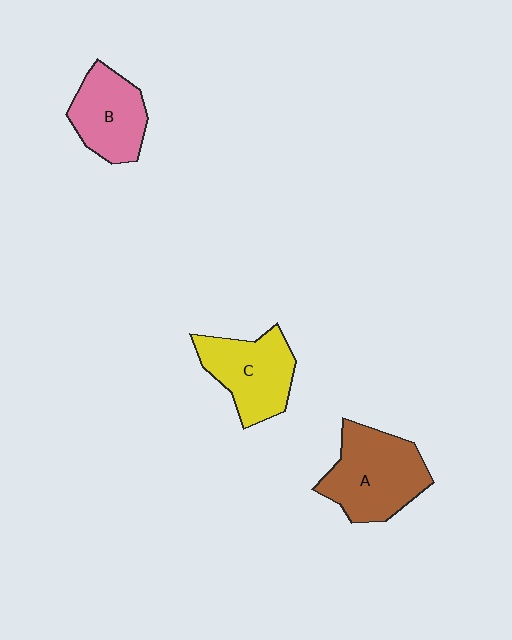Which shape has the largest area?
Shape A (brown).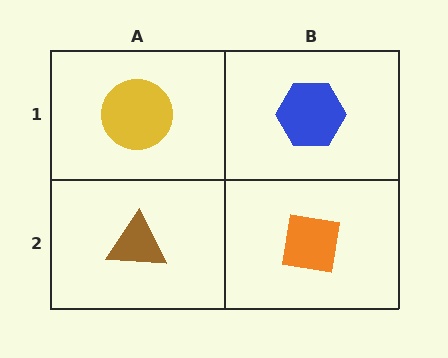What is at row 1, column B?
A blue hexagon.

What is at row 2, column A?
A brown triangle.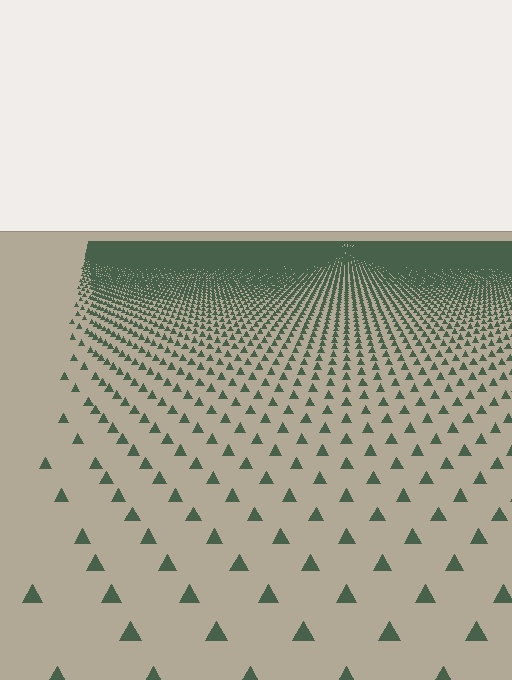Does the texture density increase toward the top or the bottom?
Density increases toward the top.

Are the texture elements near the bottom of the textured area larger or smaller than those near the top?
Larger. Near the bottom, elements are closer to the viewer and appear at a bigger on-screen size.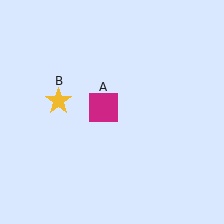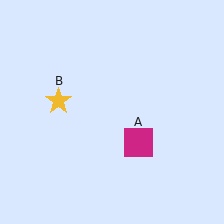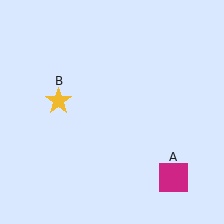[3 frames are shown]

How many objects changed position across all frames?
1 object changed position: magenta square (object A).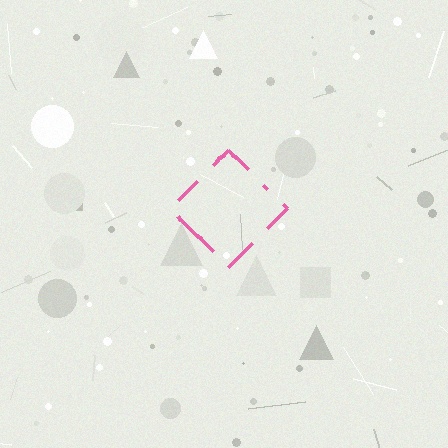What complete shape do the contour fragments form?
The contour fragments form a diamond.